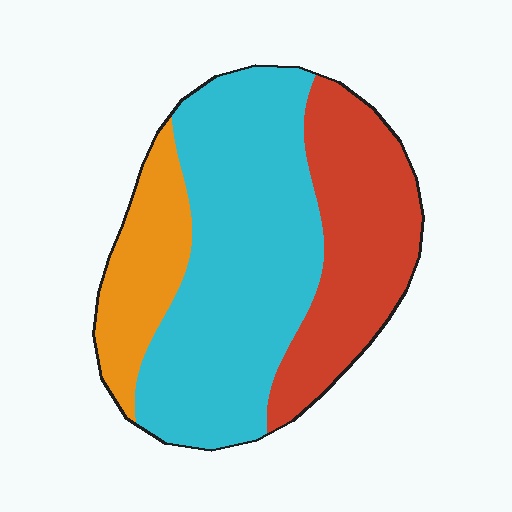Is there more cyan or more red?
Cyan.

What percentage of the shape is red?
Red covers about 30% of the shape.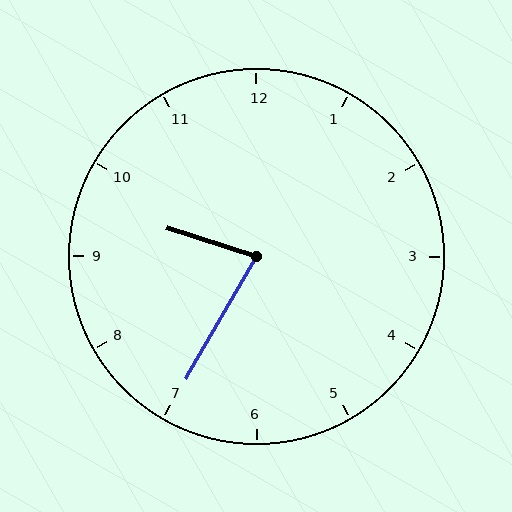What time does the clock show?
9:35.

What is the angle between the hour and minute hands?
Approximately 78 degrees.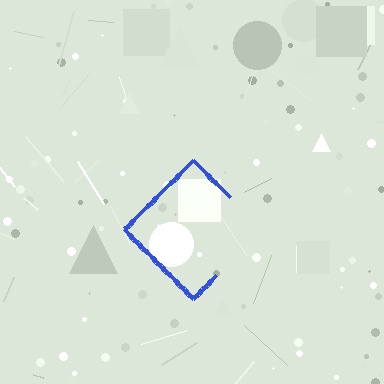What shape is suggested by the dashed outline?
The dashed outline suggests a diamond.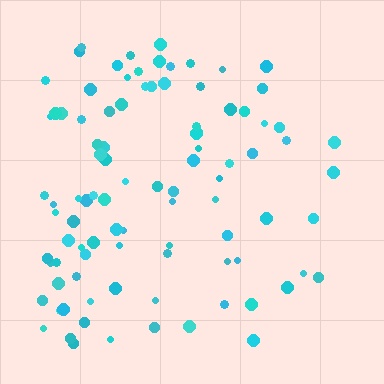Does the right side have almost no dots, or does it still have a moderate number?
Still a moderate number, just noticeably fewer than the left.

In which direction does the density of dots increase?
From right to left, with the left side densest.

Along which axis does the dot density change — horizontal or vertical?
Horizontal.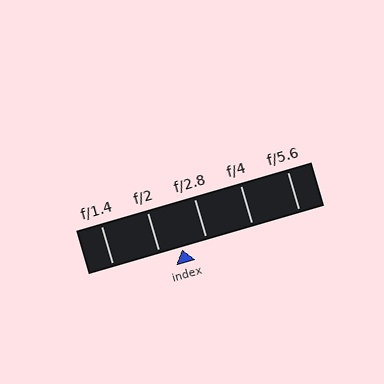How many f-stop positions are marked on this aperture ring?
There are 5 f-stop positions marked.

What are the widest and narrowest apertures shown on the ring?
The widest aperture shown is f/1.4 and the narrowest is f/5.6.